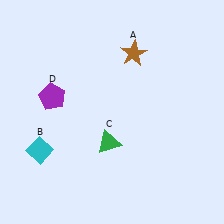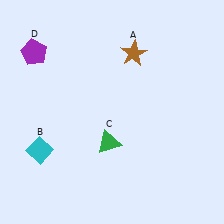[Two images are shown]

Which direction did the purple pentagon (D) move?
The purple pentagon (D) moved up.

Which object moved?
The purple pentagon (D) moved up.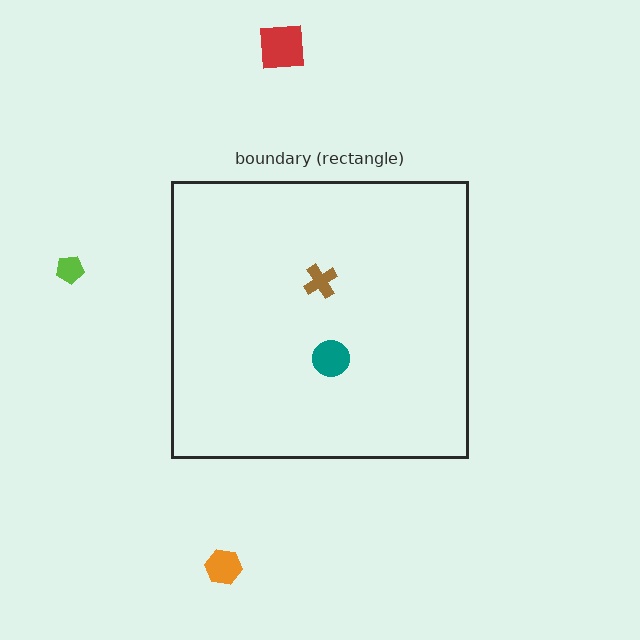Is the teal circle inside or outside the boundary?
Inside.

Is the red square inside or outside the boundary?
Outside.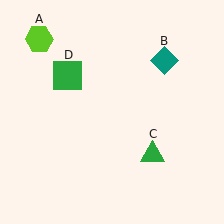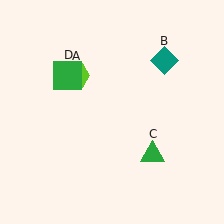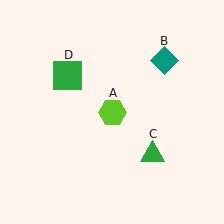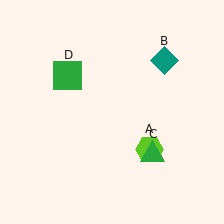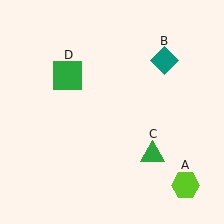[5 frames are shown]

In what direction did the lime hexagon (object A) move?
The lime hexagon (object A) moved down and to the right.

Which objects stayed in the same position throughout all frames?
Teal diamond (object B) and green triangle (object C) and green square (object D) remained stationary.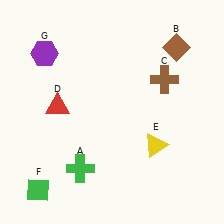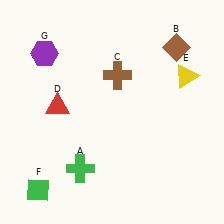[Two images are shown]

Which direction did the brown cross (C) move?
The brown cross (C) moved left.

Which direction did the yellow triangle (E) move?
The yellow triangle (E) moved up.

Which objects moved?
The objects that moved are: the brown cross (C), the yellow triangle (E).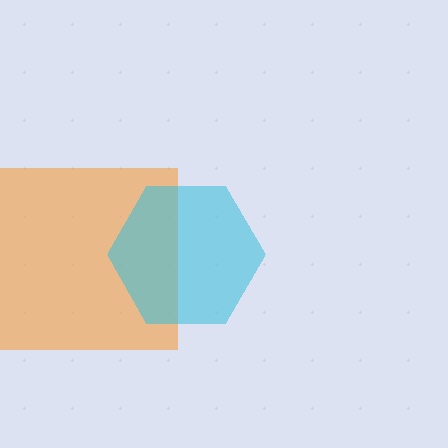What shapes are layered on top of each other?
The layered shapes are: an orange square, a cyan hexagon.